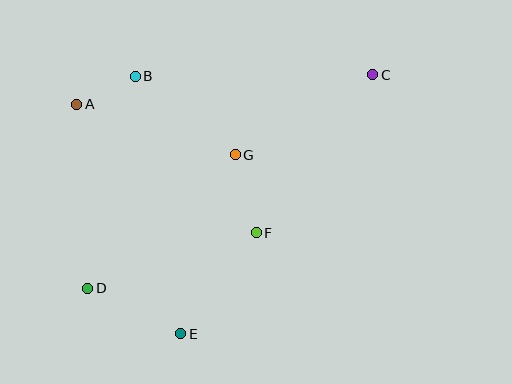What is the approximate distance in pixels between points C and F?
The distance between C and F is approximately 196 pixels.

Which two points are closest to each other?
Points A and B are closest to each other.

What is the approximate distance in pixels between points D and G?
The distance between D and G is approximately 199 pixels.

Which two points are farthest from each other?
Points C and D are farthest from each other.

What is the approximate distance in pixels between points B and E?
The distance between B and E is approximately 262 pixels.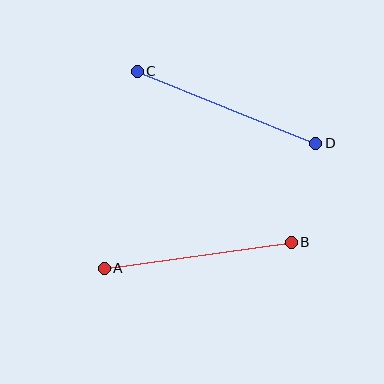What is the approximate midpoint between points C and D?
The midpoint is at approximately (227, 107) pixels.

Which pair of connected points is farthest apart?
Points C and D are farthest apart.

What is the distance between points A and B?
The distance is approximately 189 pixels.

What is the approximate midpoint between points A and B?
The midpoint is at approximately (198, 255) pixels.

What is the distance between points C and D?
The distance is approximately 193 pixels.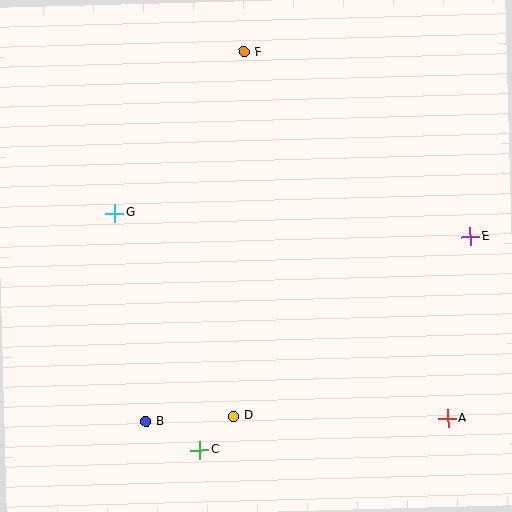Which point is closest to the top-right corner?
Point E is closest to the top-right corner.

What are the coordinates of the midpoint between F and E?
The midpoint between F and E is at (357, 144).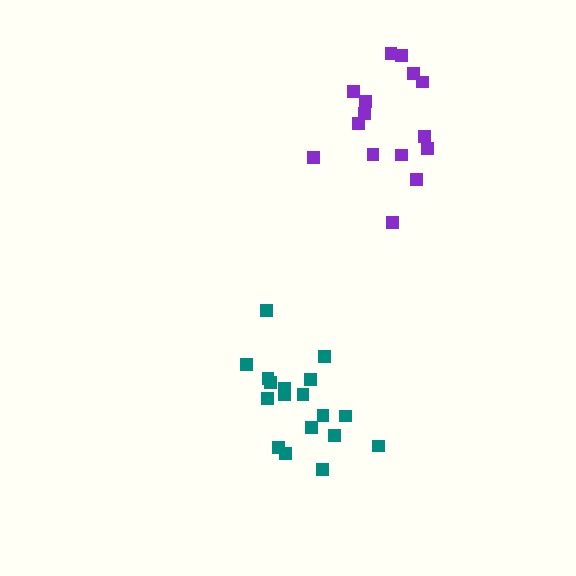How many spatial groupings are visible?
There are 2 spatial groupings.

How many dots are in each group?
Group 1: 19 dots, Group 2: 15 dots (34 total).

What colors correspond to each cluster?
The clusters are colored: teal, purple.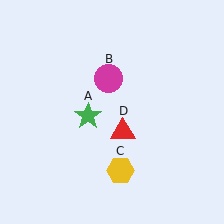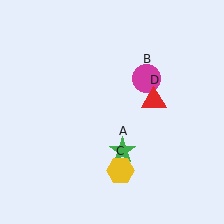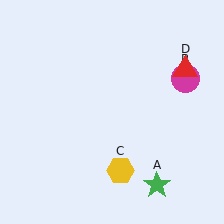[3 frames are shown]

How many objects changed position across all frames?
3 objects changed position: green star (object A), magenta circle (object B), red triangle (object D).